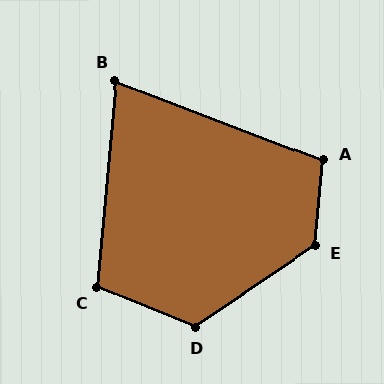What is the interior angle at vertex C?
Approximately 107 degrees (obtuse).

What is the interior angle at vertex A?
Approximately 106 degrees (obtuse).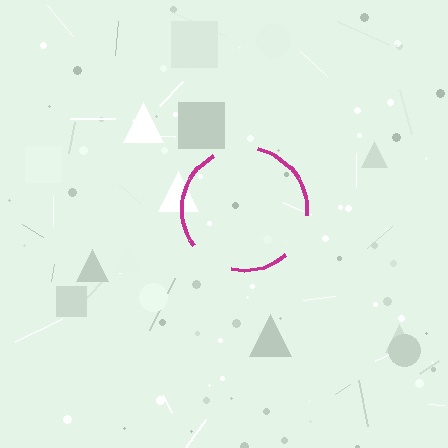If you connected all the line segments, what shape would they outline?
They would outline a circle.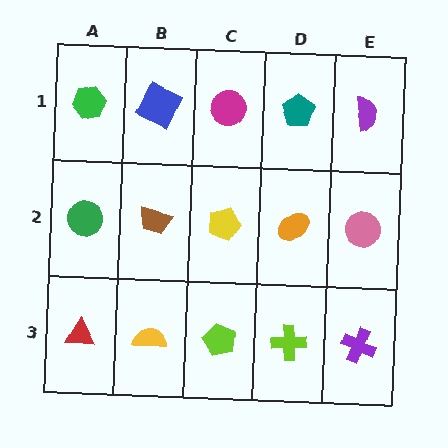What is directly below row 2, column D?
A lime cross.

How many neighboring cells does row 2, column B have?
4.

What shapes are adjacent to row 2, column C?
A magenta circle (row 1, column C), a lime pentagon (row 3, column C), a brown trapezoid (row 2, column B), an orange ellipse (row 2, column D).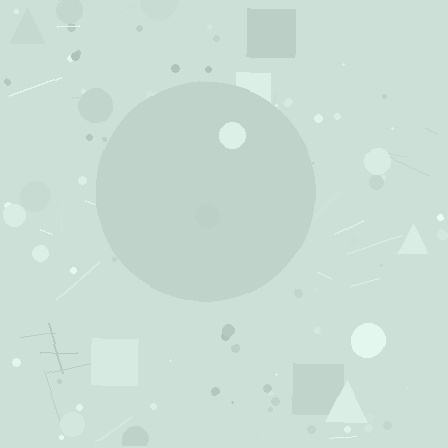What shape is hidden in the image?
A circle is hidden in the image.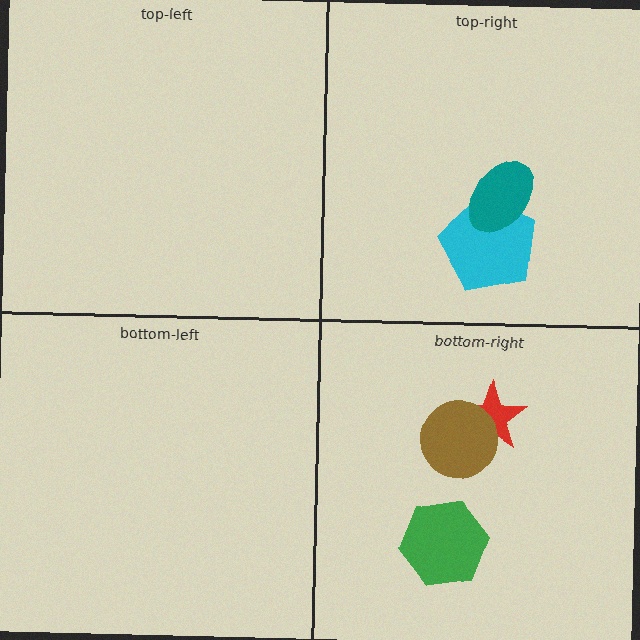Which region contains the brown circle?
The bottom-right region.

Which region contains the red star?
The bottom-right region.